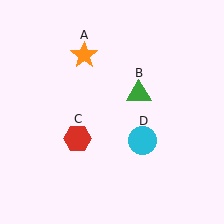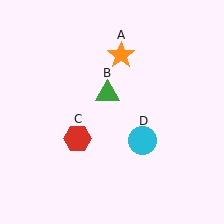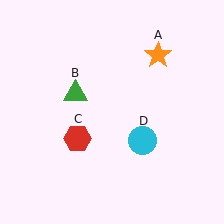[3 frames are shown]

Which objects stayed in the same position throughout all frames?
Red hexagon (object C) and cyan circle (object D) remained stationary.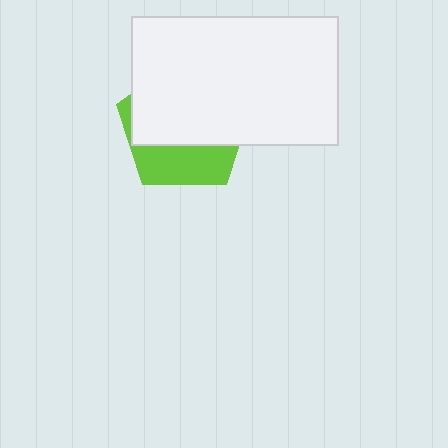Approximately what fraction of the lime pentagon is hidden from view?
Roughly 65% of the lime pentagon is hidden behind the white rectangle.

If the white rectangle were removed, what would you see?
You would see the complete lime pentagon.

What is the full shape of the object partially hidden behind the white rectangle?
The partially hidden object is a lime pentagon.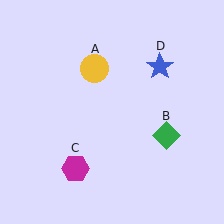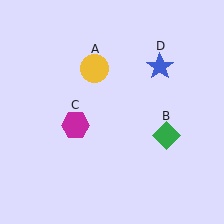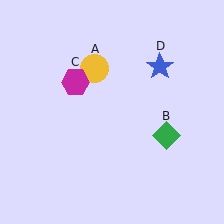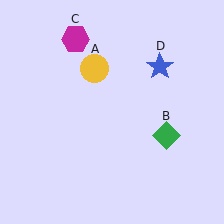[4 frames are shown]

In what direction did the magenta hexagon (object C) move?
The magenta hexagon (object C) moved up.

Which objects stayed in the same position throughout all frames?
Yellow circle (object A) and green diamond (object B) and blue star (object D) remained stationary.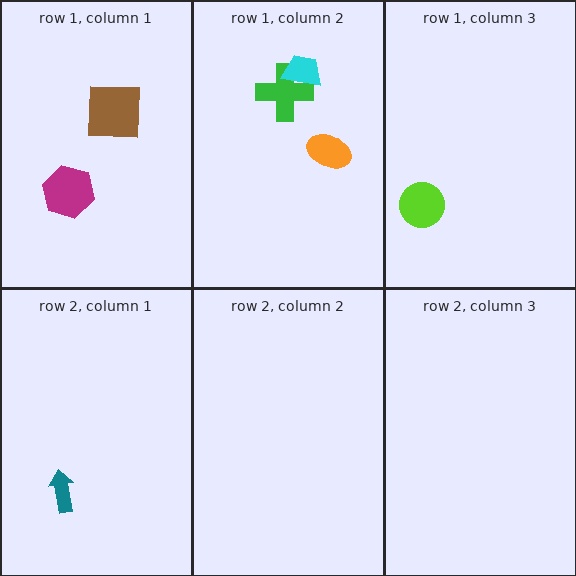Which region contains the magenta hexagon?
The row 1, column 1 region.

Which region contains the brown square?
The row 1, column 1 region.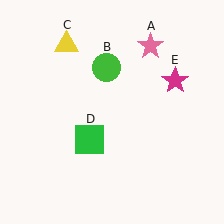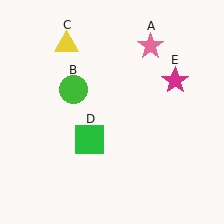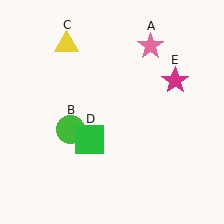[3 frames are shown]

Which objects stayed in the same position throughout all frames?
Pink star (object A) and yellow triangle (object C) and green square (object D) and magenta star (object E) remained stationary.